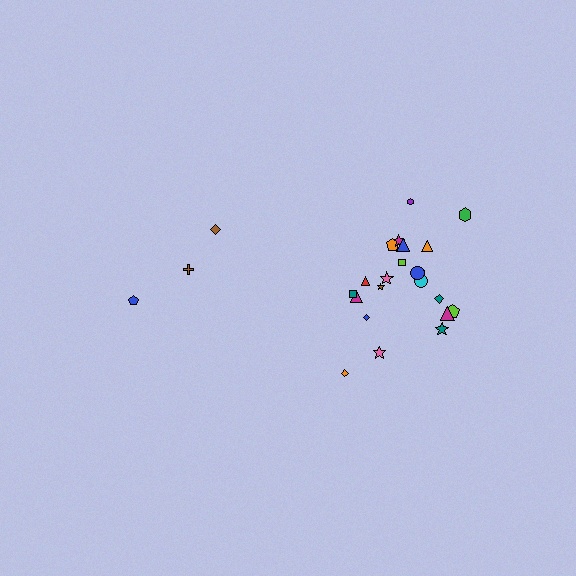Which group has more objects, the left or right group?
The right group.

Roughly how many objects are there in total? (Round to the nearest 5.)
Roughly 25 objects in total.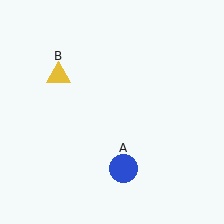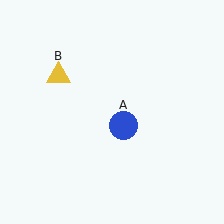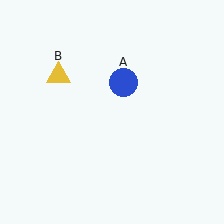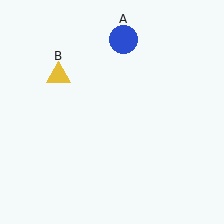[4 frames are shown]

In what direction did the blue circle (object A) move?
The blue circle (object A) moved up.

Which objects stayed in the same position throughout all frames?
Yellow triangle (object B) remained stationary.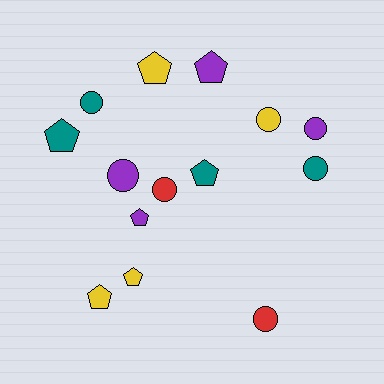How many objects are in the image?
There are 14 objects.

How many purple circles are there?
There are 2 purple circles.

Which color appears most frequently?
Teal, with 4 objects.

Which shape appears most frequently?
Pentagon, with 7 objects.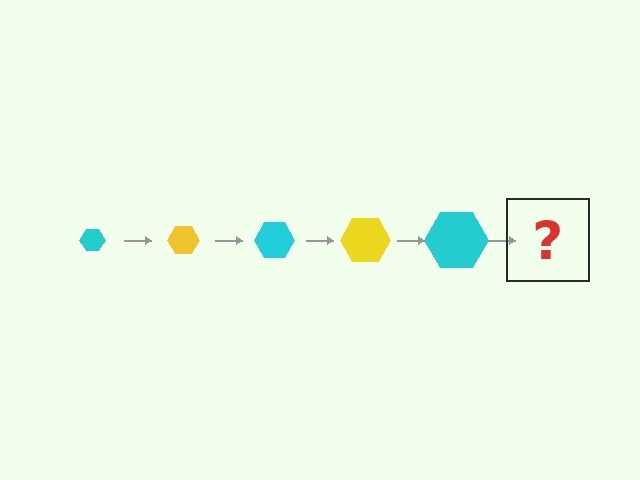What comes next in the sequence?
The next element should be a yellow hexagon, larger than the previous one.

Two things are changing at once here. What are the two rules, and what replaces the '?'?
The two rules are that the hexagon grows larger each step and the color cycles through cyan and yellow. The '?' should be a yellow hexagon, larger than the previous one.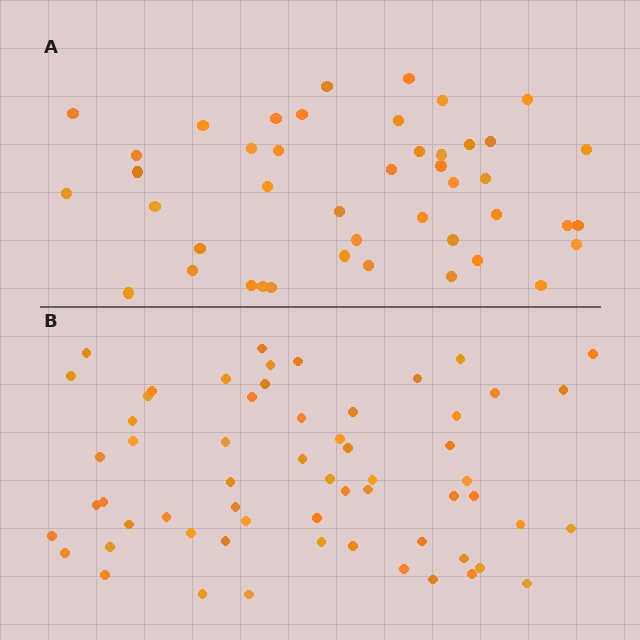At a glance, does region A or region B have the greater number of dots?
Region B (the bottom region) has more dots.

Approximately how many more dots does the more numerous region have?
Region B has approximately 15 more dots than region A.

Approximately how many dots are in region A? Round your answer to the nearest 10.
About 40 dots. (The exact count is 44, which rounds to 40.)